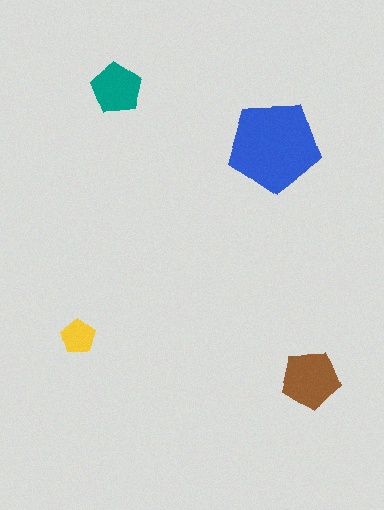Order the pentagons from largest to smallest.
the blue one, the brown one, the teal one, the yellow one.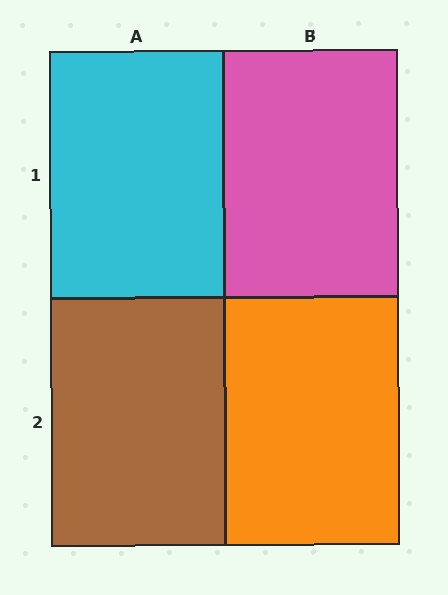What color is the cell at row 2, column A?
Brown.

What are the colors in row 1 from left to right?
Cyan, pink.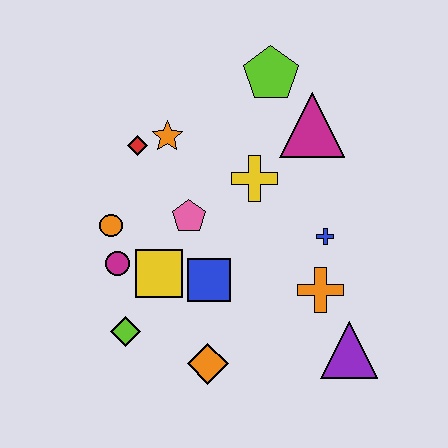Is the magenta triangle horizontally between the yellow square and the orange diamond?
No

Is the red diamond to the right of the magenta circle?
Yes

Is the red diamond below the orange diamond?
No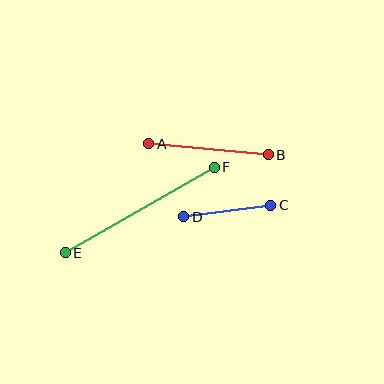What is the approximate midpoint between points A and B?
The midpoint is at approximately (208, 149) pixels.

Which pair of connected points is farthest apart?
Points E and F are farthest apart.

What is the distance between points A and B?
The distance is approximately 120 pixels.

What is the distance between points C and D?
The distance is approximately 88 pixels.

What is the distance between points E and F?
The distance is approximately 172 pixels.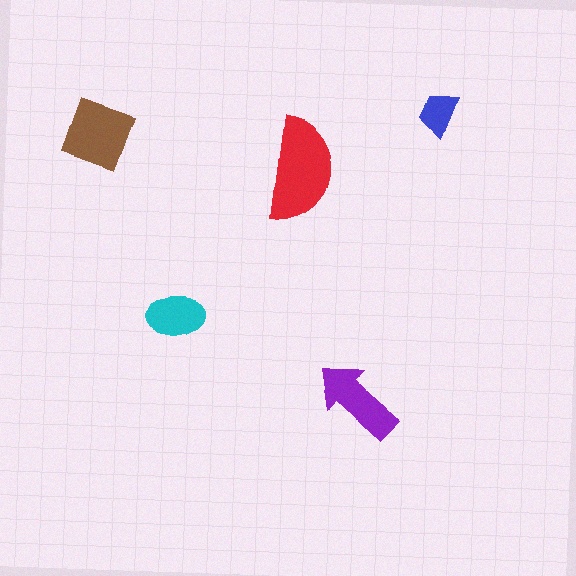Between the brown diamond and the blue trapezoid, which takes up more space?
The brown diamond.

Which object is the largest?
The red semicircle.